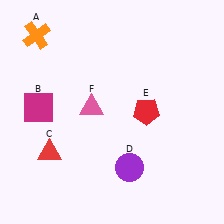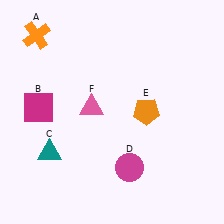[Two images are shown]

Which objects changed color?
C changed from red to teal. D changed from purple to magenta. E changed from red to orange.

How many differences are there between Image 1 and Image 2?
There are 3 differences between the two images.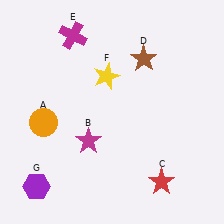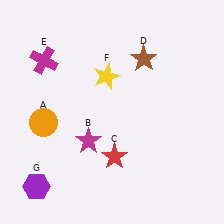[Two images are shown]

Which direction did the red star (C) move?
The red star (C) moved left.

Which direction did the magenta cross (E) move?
The magenta cross (E) moved left.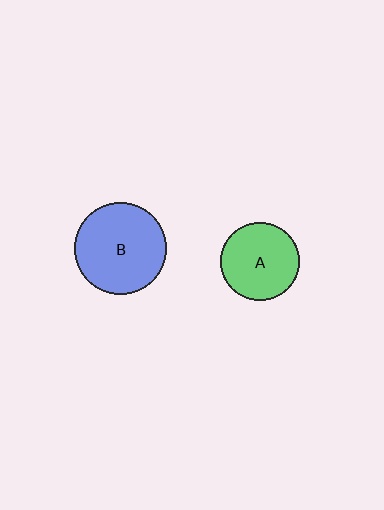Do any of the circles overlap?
No, none of the circles overlap.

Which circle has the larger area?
Circle B (blue).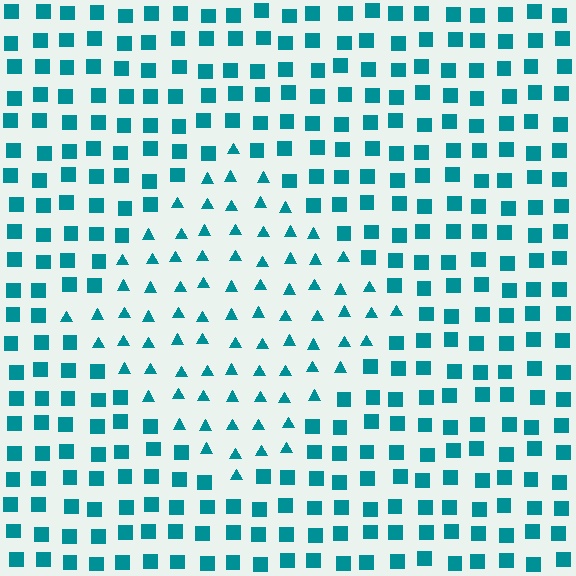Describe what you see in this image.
The image is filled with small teal elements arranged in a uniform grid. A diamond-shaped region contains triangles, while the surrounding area contains squares. The boundary is defined purely by the change in element shape.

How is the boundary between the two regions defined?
The boundary is defined by a change in element shape: triangles inside vs. squares outside. All elements share the same color and spacing.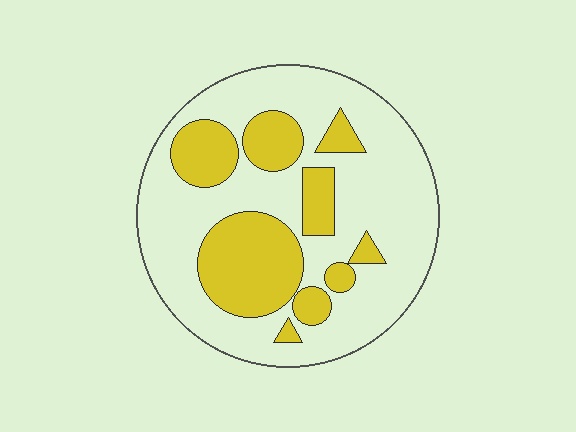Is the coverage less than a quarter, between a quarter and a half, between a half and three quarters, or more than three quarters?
Between a quarter and a half.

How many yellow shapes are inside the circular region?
9.